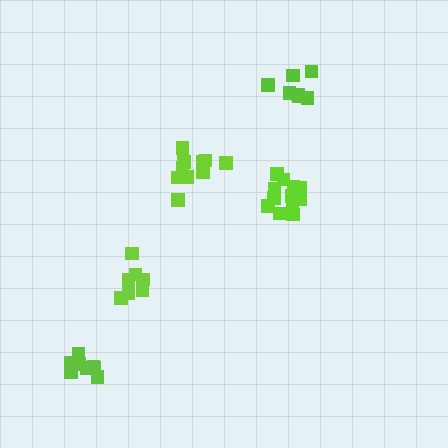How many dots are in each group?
Group 1: 7 dots, Group 2: 7 dots, Group 3: 12 dots, Group 4: 8 dots, Group 5: 10 dots (44 total).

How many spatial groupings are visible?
There are 5 spatial groupings.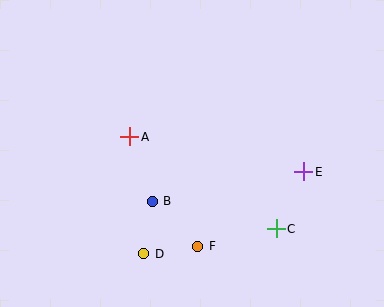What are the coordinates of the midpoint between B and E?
The midpoint between B and E is at (228, 186).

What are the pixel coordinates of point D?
Point D is at (144, 254).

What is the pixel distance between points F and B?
The distance between F and B is 64 pixels.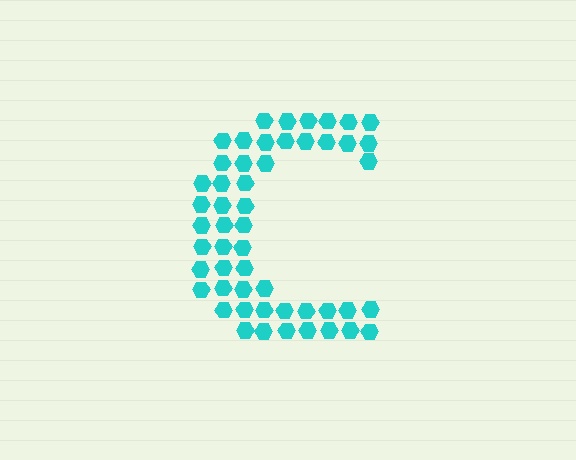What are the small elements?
The small elements are hexagons.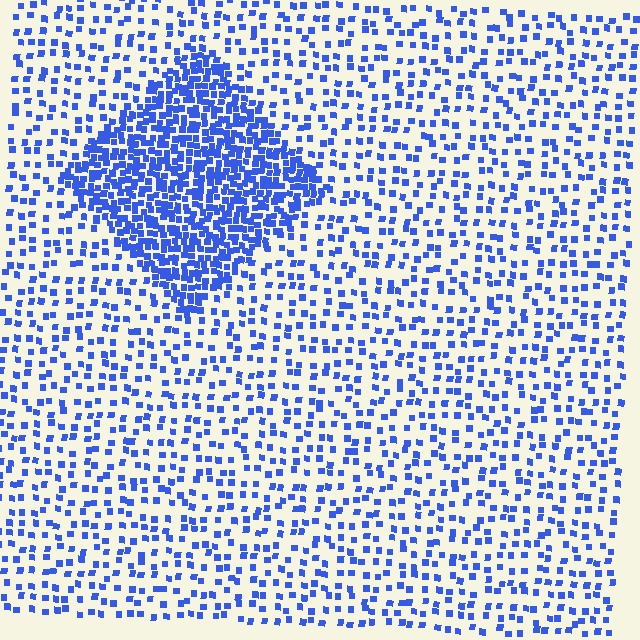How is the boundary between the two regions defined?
The boundary is defined by a change in element density (approximately 2.8x ratio). All elements are the same color, size, and shape.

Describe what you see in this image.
The image contains small blue elements arranged at two different densities. A diamond-shaped region is visible where the elements are more densely packed than the surrounding area.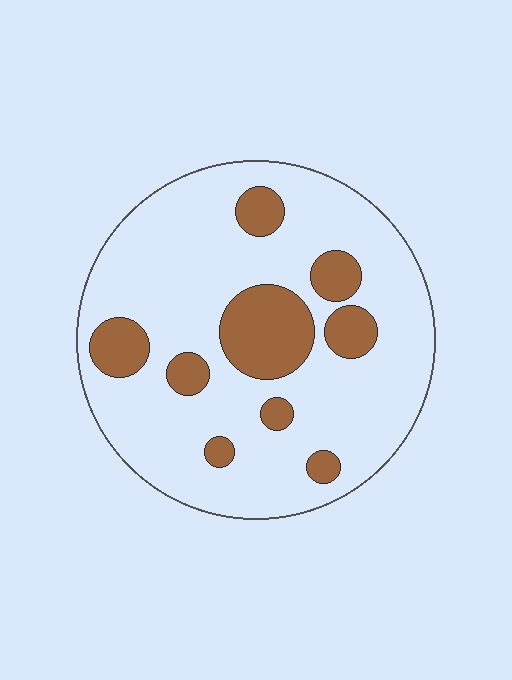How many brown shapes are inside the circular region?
9.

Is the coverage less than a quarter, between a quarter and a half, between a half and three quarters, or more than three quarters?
Less than a quarter.